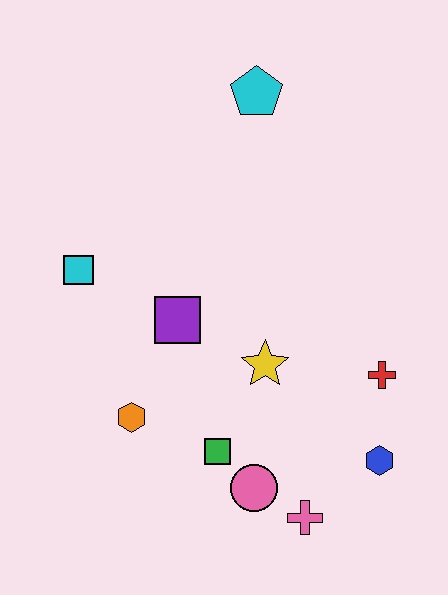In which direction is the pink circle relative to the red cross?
The pink circle is to the left of the red cross.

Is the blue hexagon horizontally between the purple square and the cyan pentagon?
No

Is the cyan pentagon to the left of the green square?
No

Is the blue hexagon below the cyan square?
Yes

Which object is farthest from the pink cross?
The cyan pentagon is farthest from the pink cross.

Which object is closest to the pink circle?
The green square is closest to the pink circle.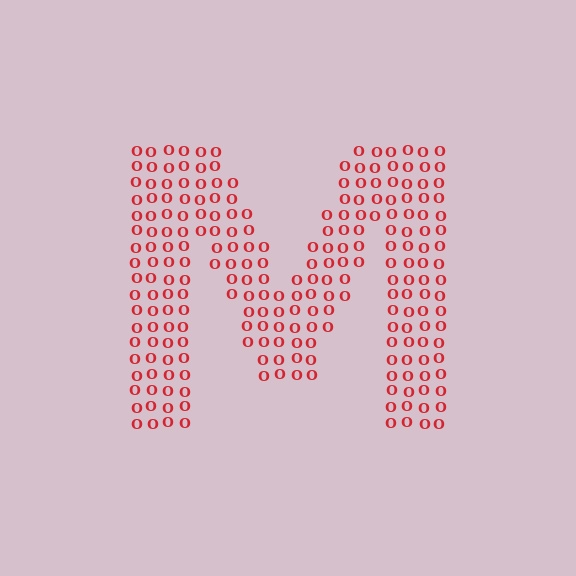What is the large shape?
The large shape is the letter M.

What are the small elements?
The small elements are letter O's.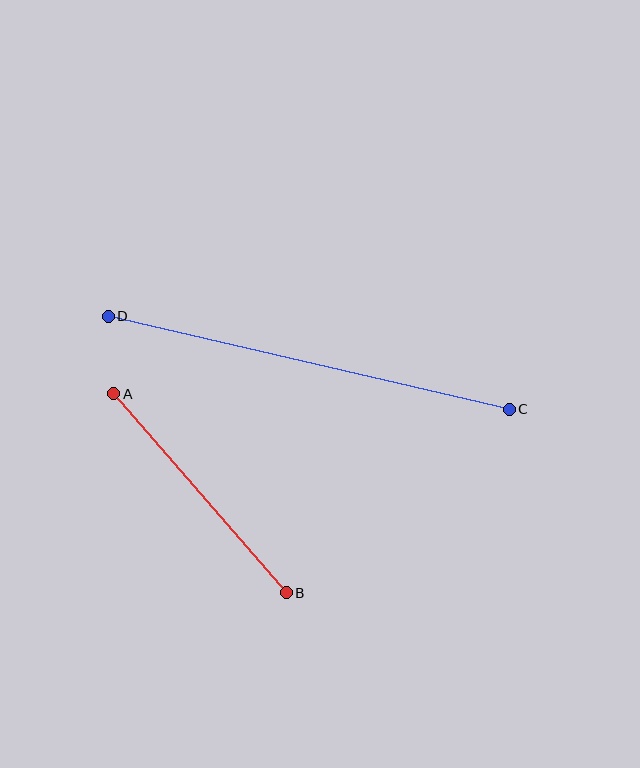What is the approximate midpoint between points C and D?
The midpoint is at approximately (309, 363) pixels.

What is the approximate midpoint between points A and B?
The midpoint is at approximately (200, 493) pixels.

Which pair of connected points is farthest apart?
Points C and D are farthest apart.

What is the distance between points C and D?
The distance is approximately 412 pixels.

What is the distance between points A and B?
The distance is approximately 263 pixels.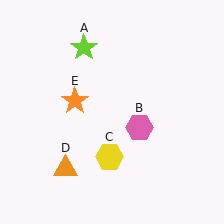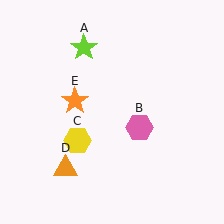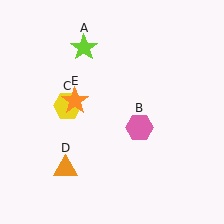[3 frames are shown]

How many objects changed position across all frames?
1 object changed position: yellow hexagon (object C).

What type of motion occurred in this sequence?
The yellow hexagon (object C) rotated clockwise around the center of the scene.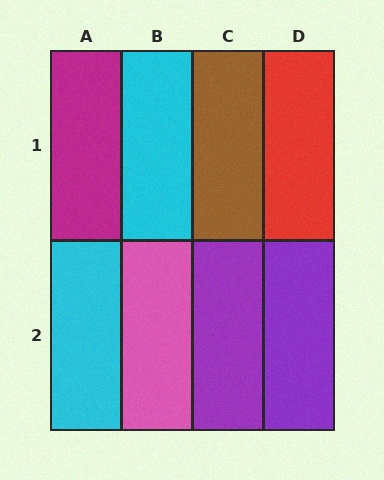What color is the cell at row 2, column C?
Purple.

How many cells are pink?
1 cell is pink.